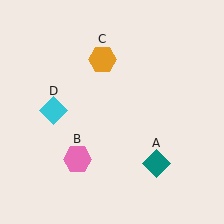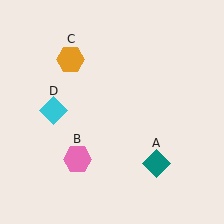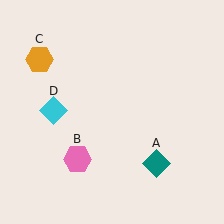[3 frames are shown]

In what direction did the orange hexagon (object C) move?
The orange hexagon (object C) moved left.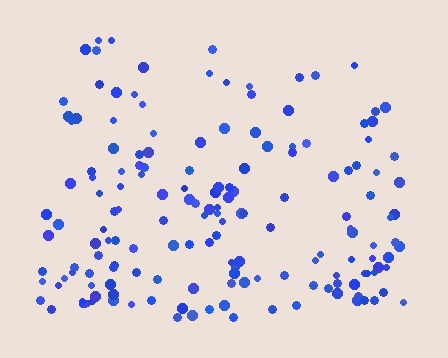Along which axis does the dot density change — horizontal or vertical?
Vertical.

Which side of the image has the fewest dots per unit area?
The top.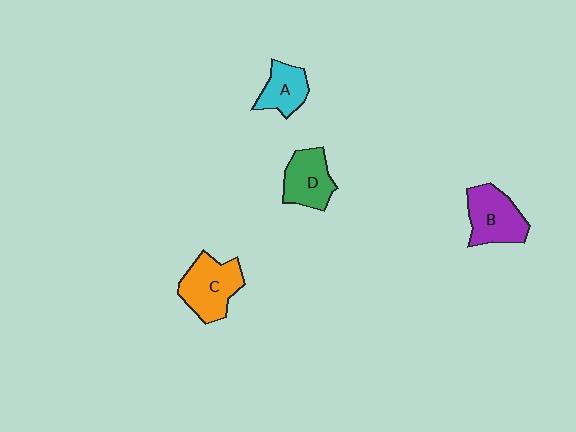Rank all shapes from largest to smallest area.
From largest to smallest: C (orange), B (purple), D (green), A (cyan).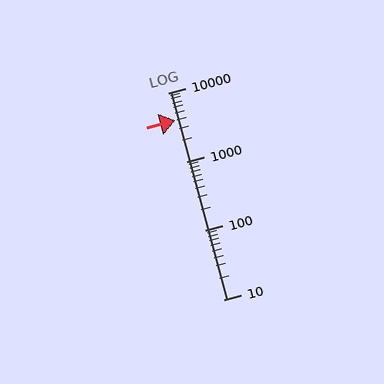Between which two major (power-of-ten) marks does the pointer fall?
The pointer is between 1000 and 10000.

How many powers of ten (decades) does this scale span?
The scale spans 3 decades, from 10 to 10000.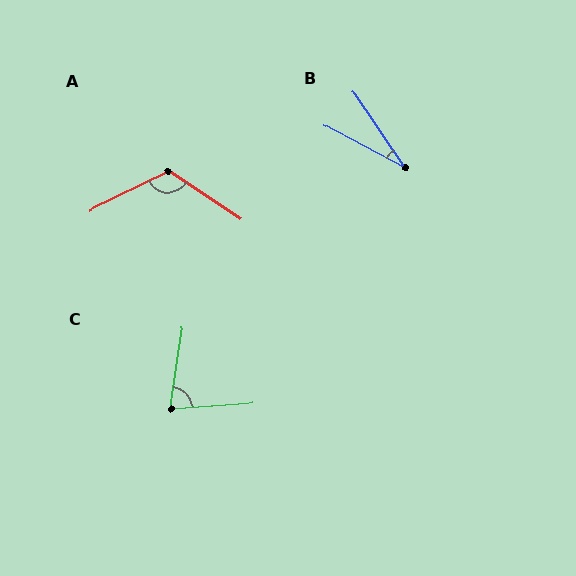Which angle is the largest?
A, at approximately 120 degrees.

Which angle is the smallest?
B, at approximately 28 degrees.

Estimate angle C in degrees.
Approximately 77 degrees.